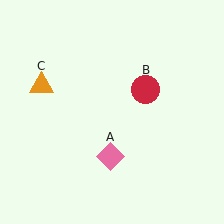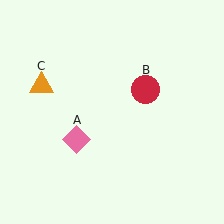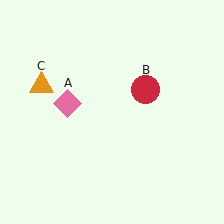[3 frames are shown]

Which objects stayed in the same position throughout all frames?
Red circle (object B) and orange triangle (object C) remained stationary.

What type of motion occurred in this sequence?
The pink diamond (object A) rotated clockwise around the center of the scene.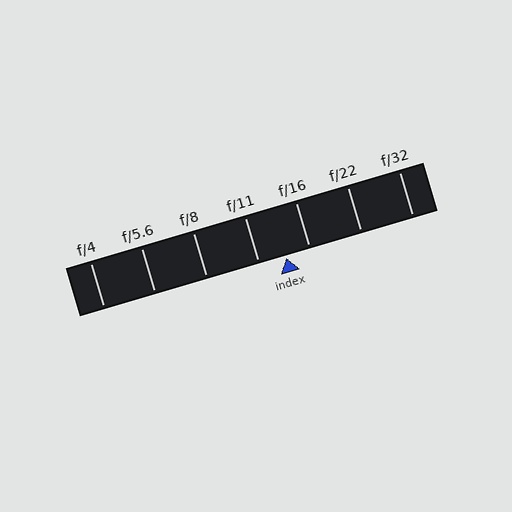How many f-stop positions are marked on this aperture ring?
There are 7 f-stop positions marked.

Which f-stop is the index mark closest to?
The index mark is closest to f/16.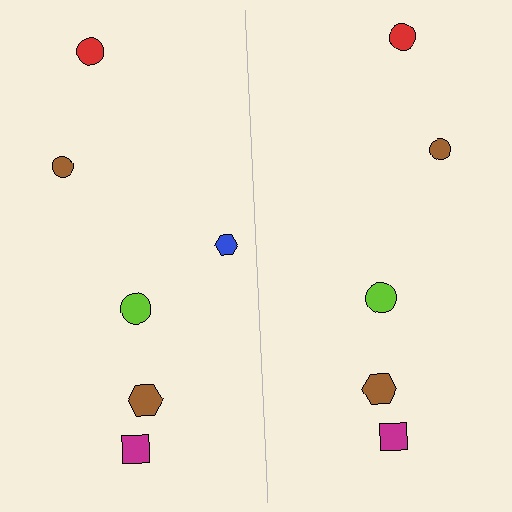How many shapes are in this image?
There are 11 shapes in this image.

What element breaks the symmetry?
A blue hexagon is missing from the right side.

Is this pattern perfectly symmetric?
No, the pattern is not perfectly symmetric. A blue hexagon is missing from the right side.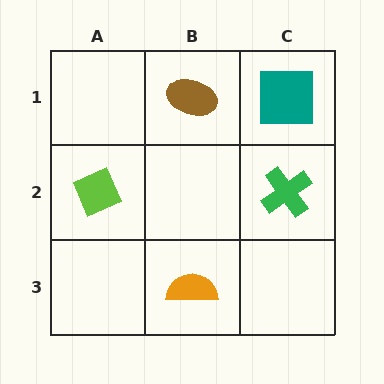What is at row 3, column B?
An orange semicircle.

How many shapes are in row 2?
2 shapes.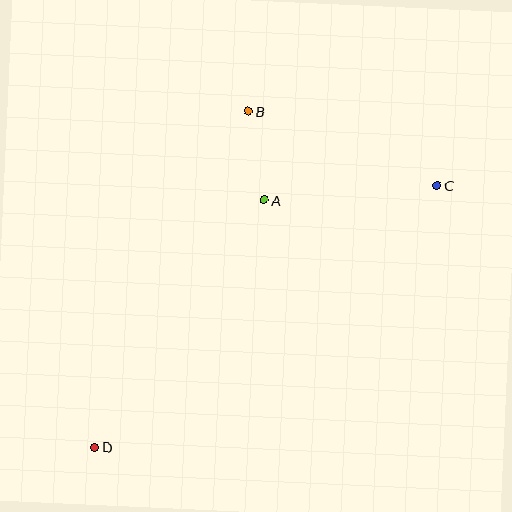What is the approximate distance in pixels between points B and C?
The distance between B and C is approximately 203 pixels.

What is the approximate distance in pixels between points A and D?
The distance between A and D is approximately 300 pixels.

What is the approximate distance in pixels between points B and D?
The distance between B and D is approximately 369 pixels.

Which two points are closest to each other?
Points A and B are closest to each other.